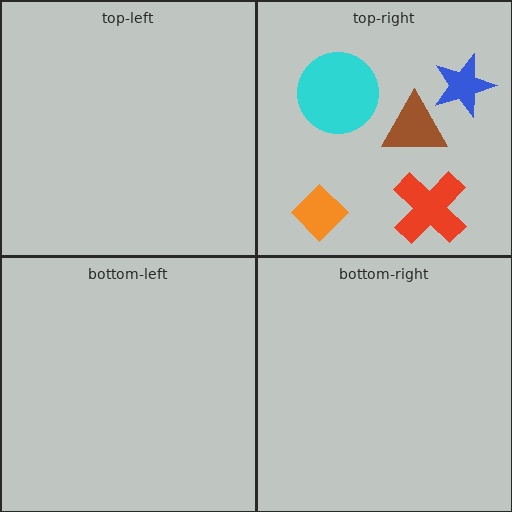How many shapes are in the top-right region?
5.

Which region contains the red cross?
The top-right region.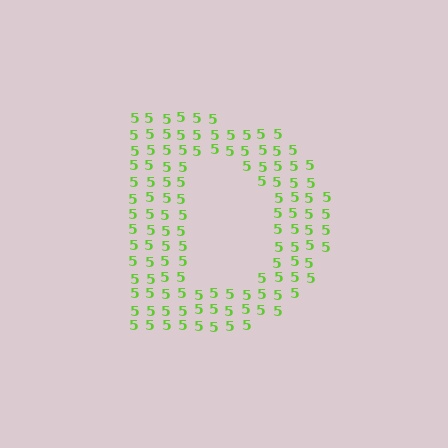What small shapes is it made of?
It is made of small digit 5's.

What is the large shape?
The large shape is the letter D.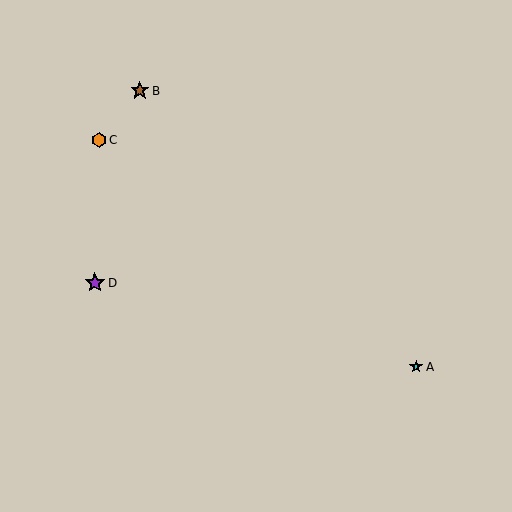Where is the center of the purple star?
The center of the purple star is at (95, 283).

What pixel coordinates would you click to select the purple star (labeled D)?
Click at (95, 283) to select the purple star D.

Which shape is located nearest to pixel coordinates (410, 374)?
The cyan star (labeled A) at (416, 367) is nearest to that location.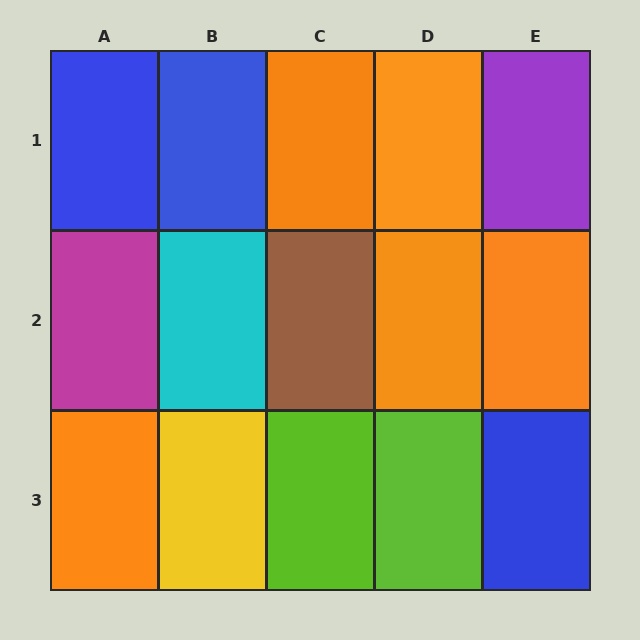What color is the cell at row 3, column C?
Lime.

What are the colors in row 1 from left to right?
Blue, blue, orange, orange, purple.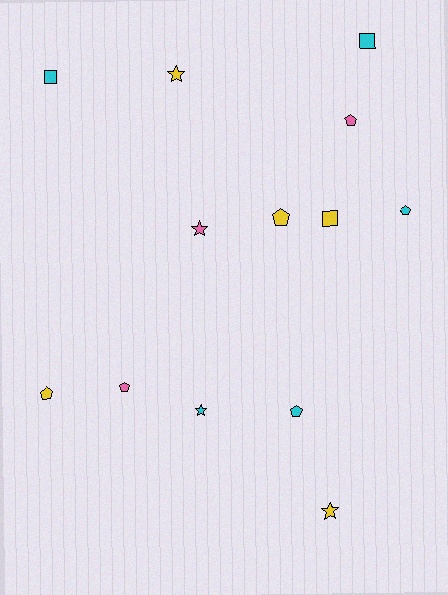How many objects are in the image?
There are 13 objects.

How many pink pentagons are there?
There are 2 pink pentagons.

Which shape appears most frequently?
Pentagon, with 6 objects.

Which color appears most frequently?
Cyan, with 5 objects.